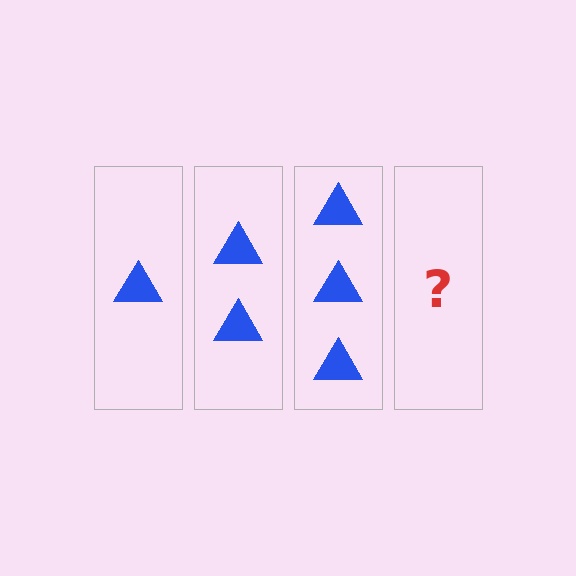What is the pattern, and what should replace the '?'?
The pattern is that each step adds one more triangle. The '?' should be 4 triangles.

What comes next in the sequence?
The next element should be 4 triangles.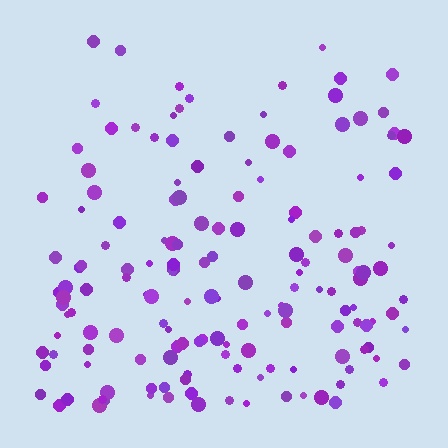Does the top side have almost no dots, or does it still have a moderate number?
Still a moderate number, just noticeably fewer than the bottom.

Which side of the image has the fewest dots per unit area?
The top.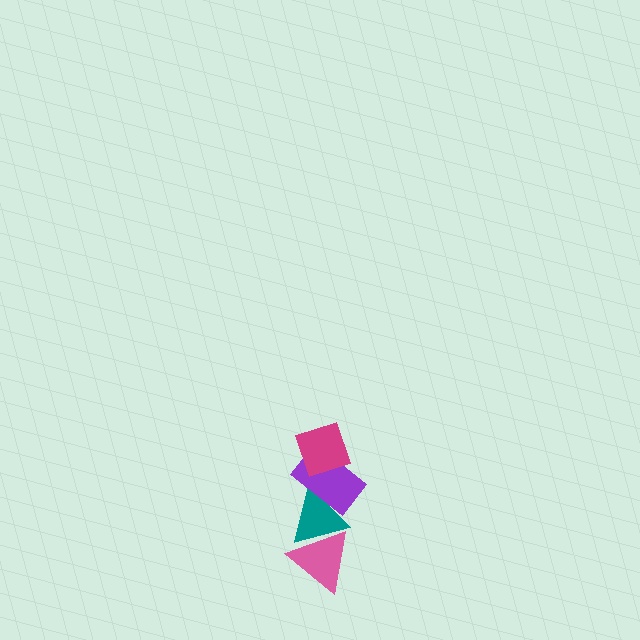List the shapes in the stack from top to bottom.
From top to bottom: the magenta diamond, the purple rectangle, the teal triangle, the pink triangle.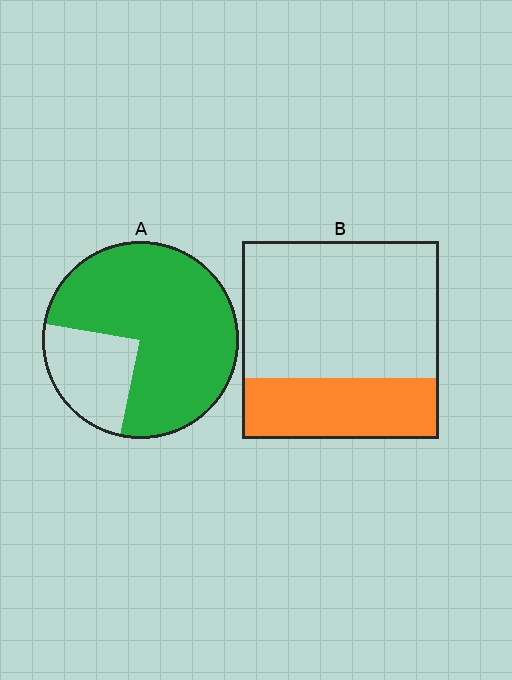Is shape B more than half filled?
No.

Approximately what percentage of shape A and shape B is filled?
A is approximately 75% and B is approximately 30%.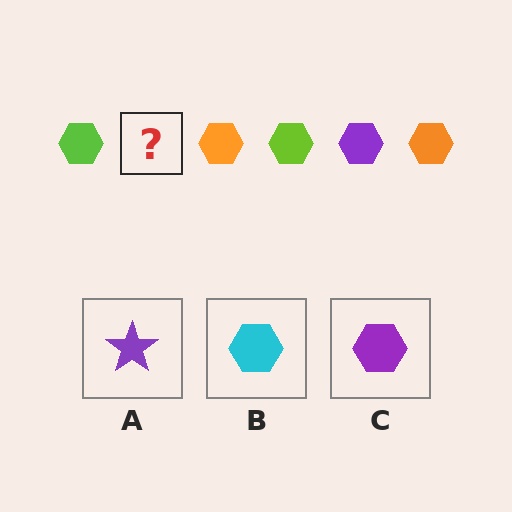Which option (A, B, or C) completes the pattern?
C.